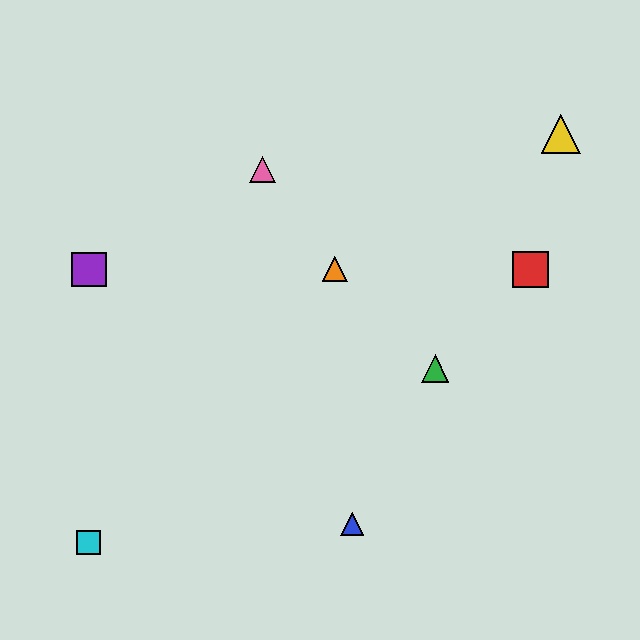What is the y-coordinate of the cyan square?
The cyan square is at y≈542.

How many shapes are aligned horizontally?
3 shapes (the red square, the purple square, the orange triangle) are aligned horizontally.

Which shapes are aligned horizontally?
The red square, the purple square, the orange triangle are aligned horizontally.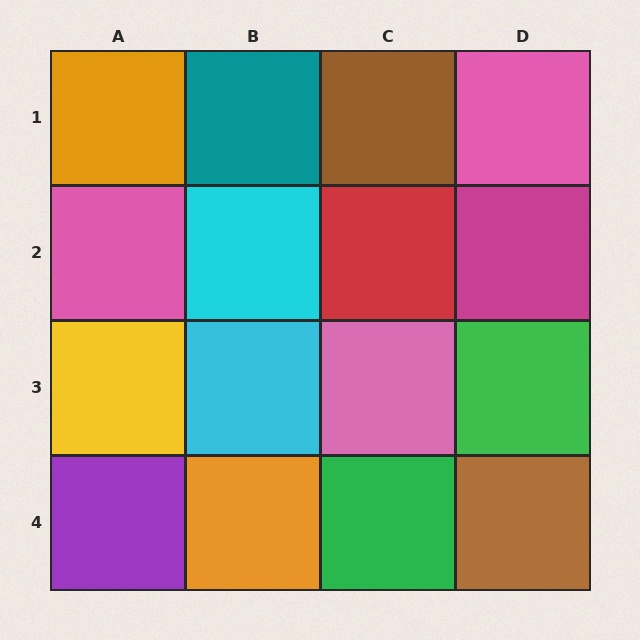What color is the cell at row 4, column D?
Brown.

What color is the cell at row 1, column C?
Brown.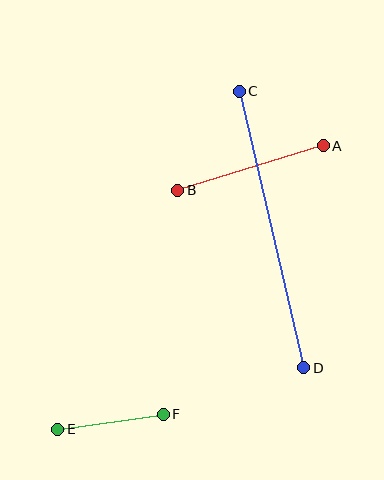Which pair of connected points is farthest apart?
Points C and D are farthest apart.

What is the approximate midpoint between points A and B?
The midpoint is at approximately (251, 168) pixels.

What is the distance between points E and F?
The distance is approximately 107 pixels.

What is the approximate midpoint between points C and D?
The midpoint is at approximately (271, 229) pixels.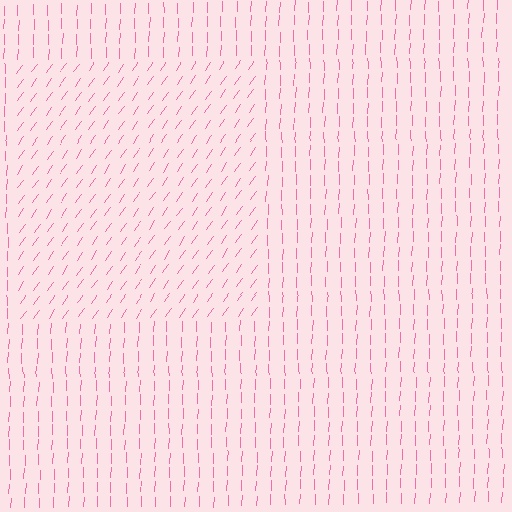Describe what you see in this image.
The image is filled with small pink line segments. A rectangle region in the image has lines oriented differently from the surrounding lines, creating a visible texture boundary.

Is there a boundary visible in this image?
Yes, there is a texture boundary formed by a change in line orientation.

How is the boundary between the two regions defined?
The boundary is defined purely by a change in line orientation (approximately 33 degrees difference). All lines are the same color and thickness.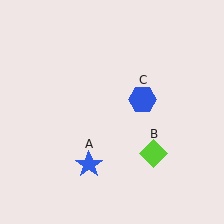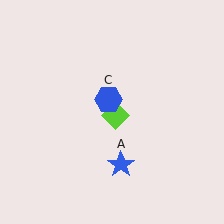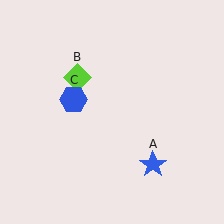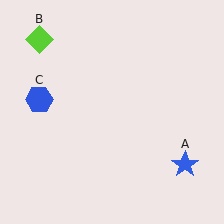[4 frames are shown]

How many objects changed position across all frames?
3 objects changed position: blue star (object A), lime diamond (object B), blue hexagon (object C).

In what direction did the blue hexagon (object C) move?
The blue hexagon (object C) moved left.